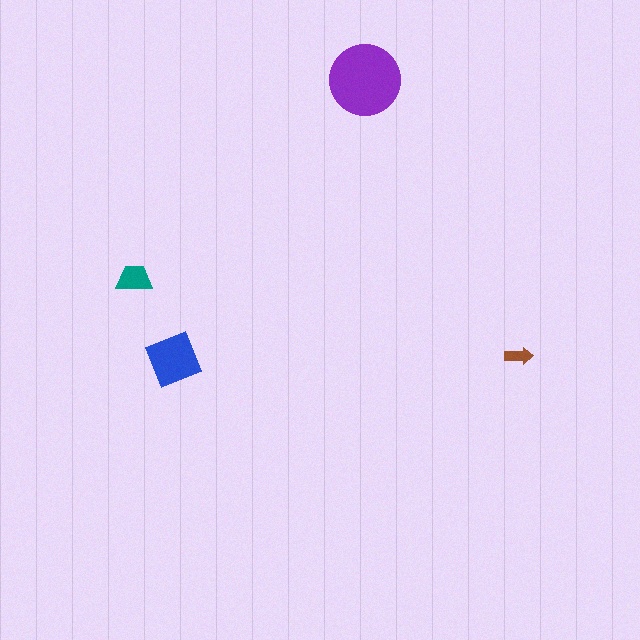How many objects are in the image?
There are 4 objects in the image.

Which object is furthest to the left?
The teal trapezoid is leftmost.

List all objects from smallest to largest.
The brown arrow, the teal trapezoid, the blue diamond, the purple circle.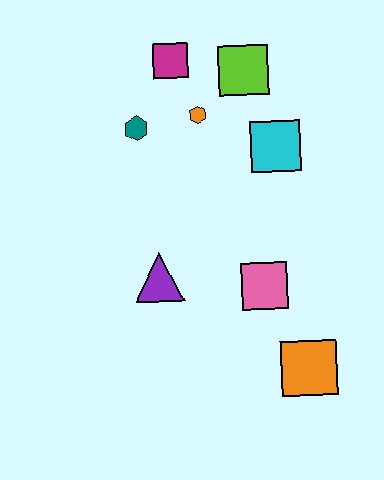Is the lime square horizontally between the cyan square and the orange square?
No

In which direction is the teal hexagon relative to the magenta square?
The teal hexagon is below the magenta square.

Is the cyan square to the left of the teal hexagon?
No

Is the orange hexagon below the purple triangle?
No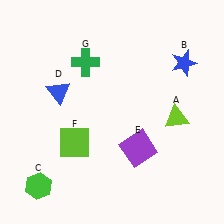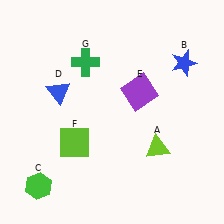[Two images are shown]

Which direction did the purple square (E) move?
The purple square (E) moved up.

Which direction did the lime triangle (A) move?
The lime triangle (A) moved down.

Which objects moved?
The objects that moved are: the lime triangle (A), the purple square (E).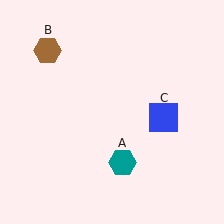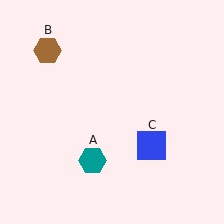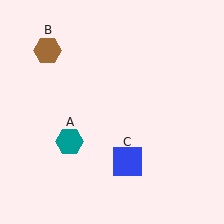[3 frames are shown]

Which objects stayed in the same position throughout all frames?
Brown hexagon (object B) remained stationary.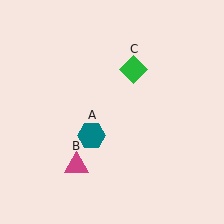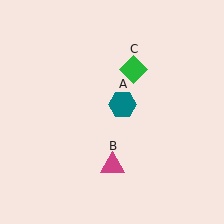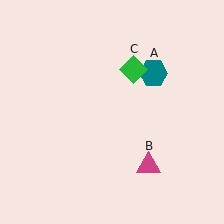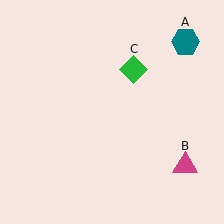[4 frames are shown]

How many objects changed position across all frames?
2 objects changed position: teal hexagon (object A), magenta triangle (object B).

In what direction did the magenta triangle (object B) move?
The magenta triangle (object B) moved right.